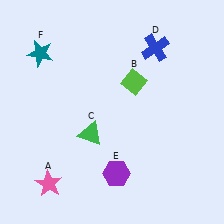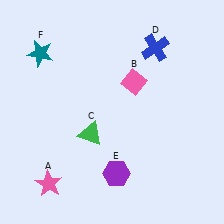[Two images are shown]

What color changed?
The diamond (B) changed from lime in Image 1 to pink in Image 2.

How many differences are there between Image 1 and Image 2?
There is 1 difference between the two images.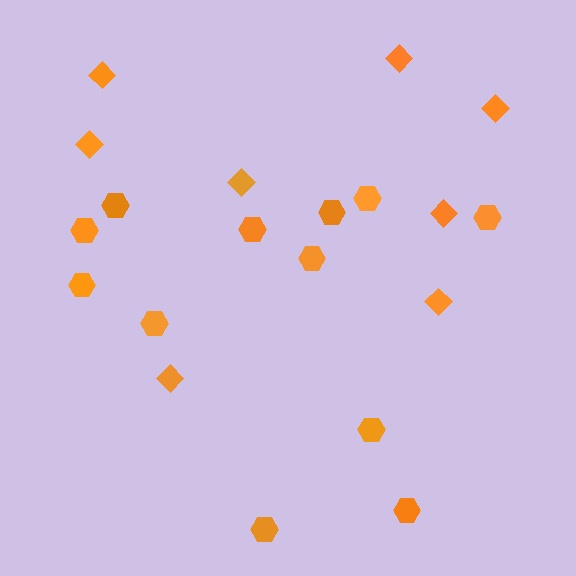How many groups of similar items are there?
There are 2 groups: one group of hexagons (12) and one group of diamonds (8).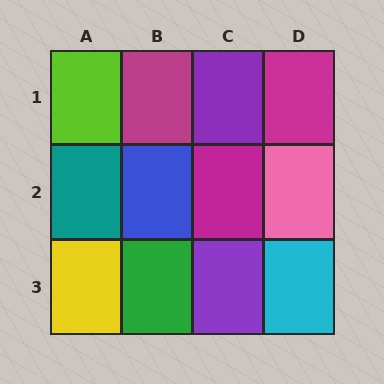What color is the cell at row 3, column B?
Green.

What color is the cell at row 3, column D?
Cyan.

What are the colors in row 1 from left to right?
Lime, magenta, purple, magenta.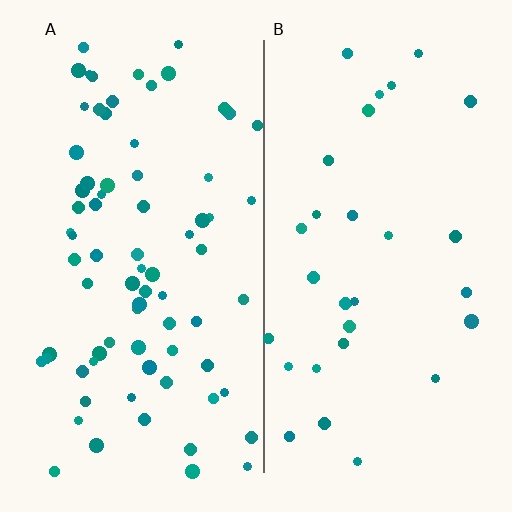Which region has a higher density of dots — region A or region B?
A (the left).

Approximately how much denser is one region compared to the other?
Approximately 2.5× — region A over region B.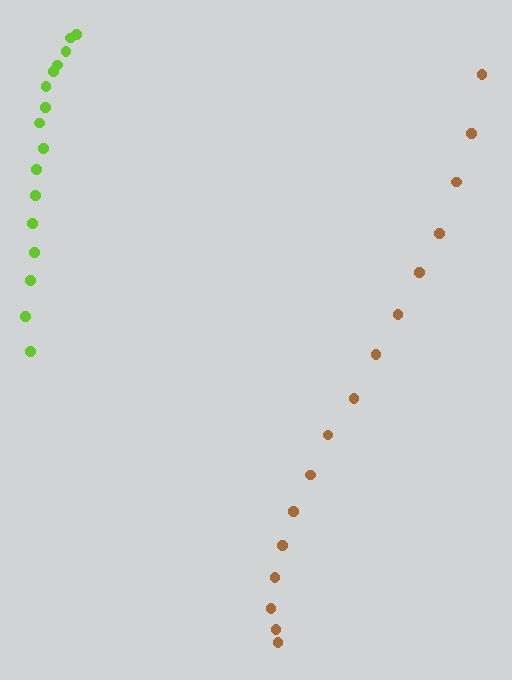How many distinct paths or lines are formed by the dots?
There are 2 distinct paths.